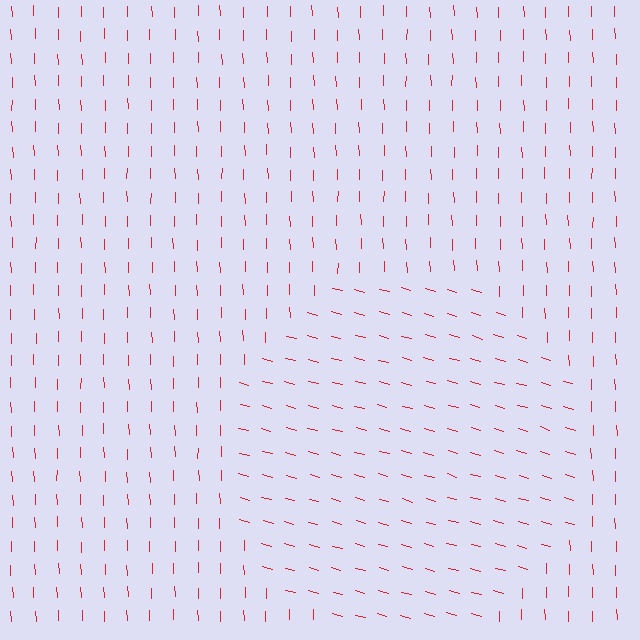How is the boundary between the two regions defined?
The boundary is defined purely by a change in line orientation (approximately 72 degrees difference). All lines are the same color and thickness.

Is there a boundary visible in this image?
Yes, there is a texture boundary formed by a change in line orientation.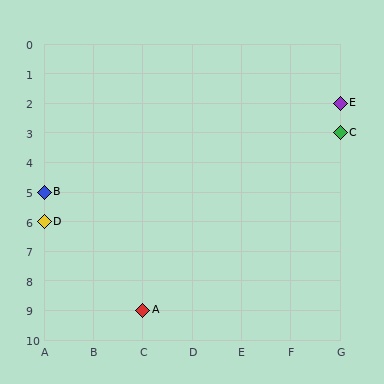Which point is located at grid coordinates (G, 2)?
Point E is at (G, 2).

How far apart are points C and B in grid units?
Points C and B are 6 columns and 2 rows apart (about 6.3 grid units diagonally).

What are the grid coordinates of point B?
Point B is at grid coordinates (A, 5).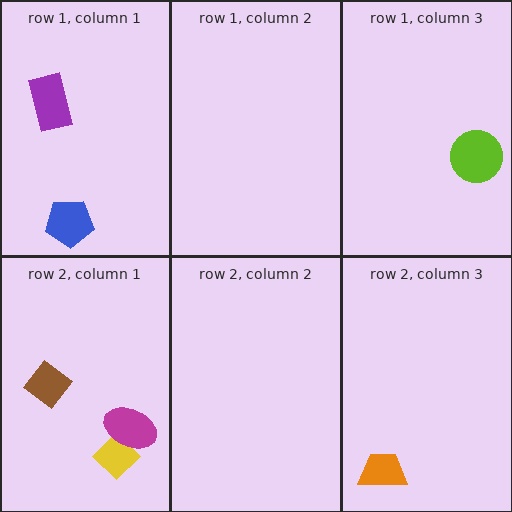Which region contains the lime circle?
The row 1, column 3 region.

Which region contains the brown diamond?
The row 2, column 1 region.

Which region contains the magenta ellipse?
The row 2, column 1 region.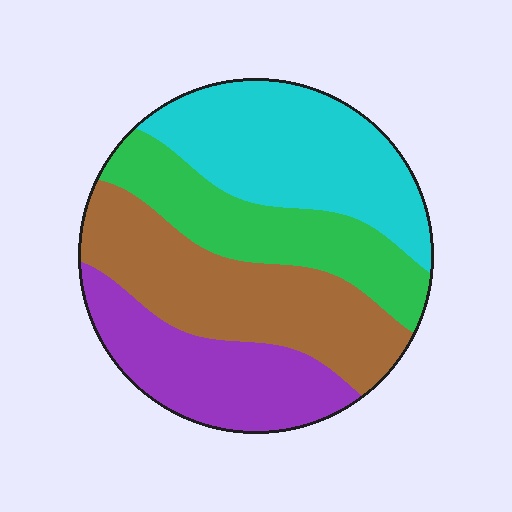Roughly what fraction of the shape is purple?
Purple covers 21% of the shape.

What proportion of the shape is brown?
Brown takes up between a quarter and a half of the shape.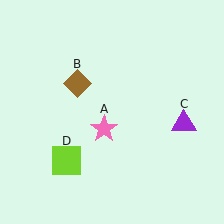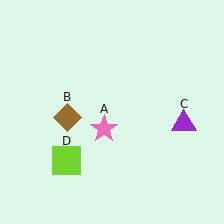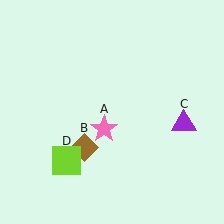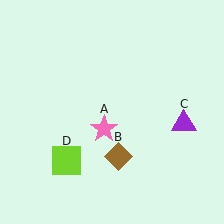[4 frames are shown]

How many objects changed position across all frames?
1 object changed position: brown diamond (object B).